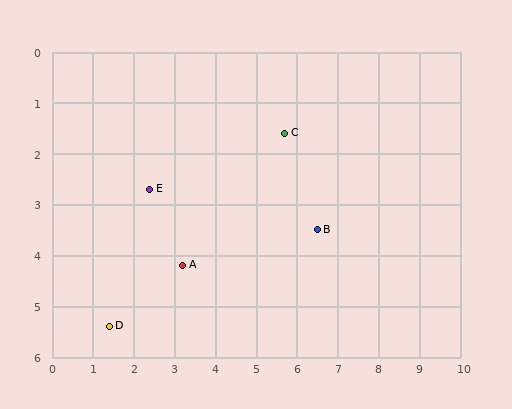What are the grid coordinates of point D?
Point D is at approximately (1.4, 5.4).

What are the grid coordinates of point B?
Point B is at approximately (6.5, 3.5).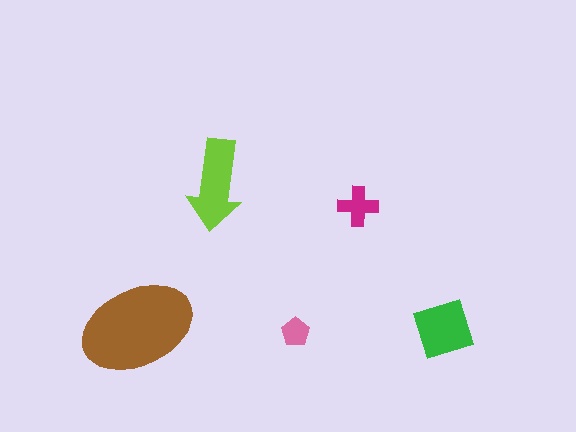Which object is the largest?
The brown ellipse.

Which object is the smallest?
The pink pentagon.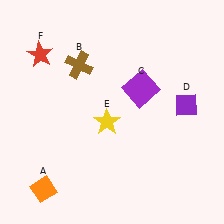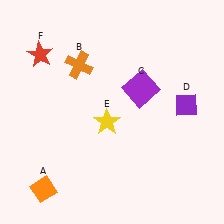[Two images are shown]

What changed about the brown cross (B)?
In Image 1, B is brown. In Image 2, it changed to orange.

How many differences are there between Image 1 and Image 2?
There is 1 difference between the two images.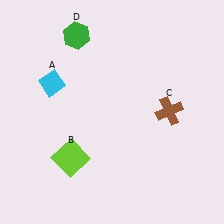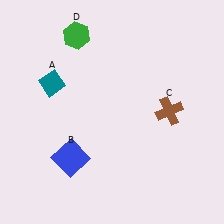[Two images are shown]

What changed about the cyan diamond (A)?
In Image 1, A is cyan. In Image 2, it changed to teal.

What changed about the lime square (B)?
In Image 1, B is lime. In Image 2, it changed to blue.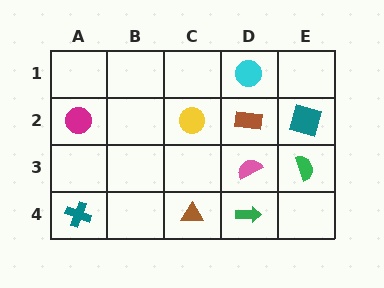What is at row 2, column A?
A magenta circle.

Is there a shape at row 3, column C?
No, that cell is empty.